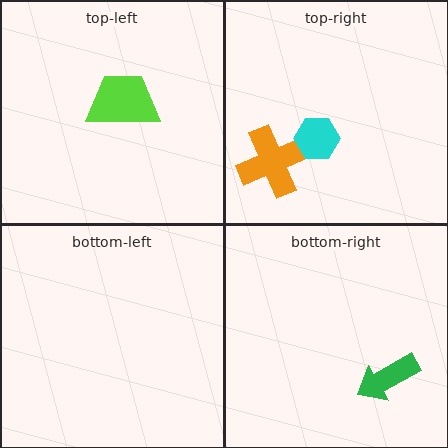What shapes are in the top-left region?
The lime trapezoid.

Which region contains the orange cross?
The top-right region.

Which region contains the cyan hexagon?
The top-right region.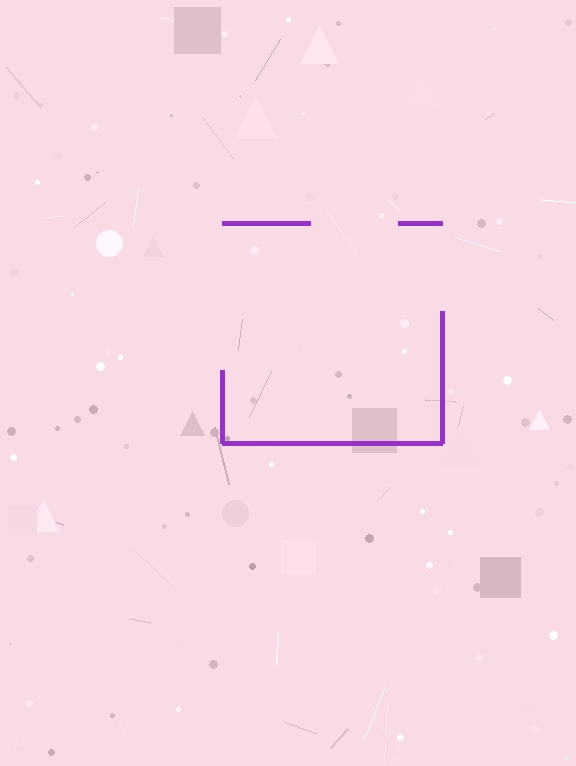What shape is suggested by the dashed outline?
The dashed outline suggests a square.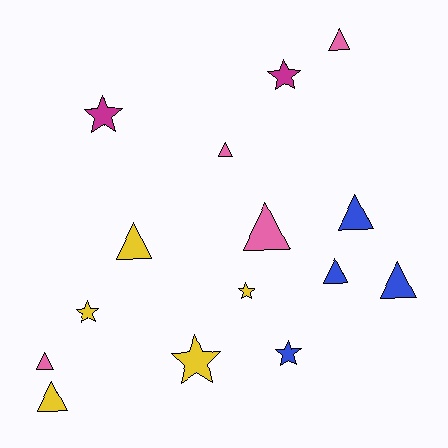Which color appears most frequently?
Yellow, with 5 objects.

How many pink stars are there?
There are no pink stars.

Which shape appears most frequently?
Triangle, with 9 objects.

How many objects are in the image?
There are 15 objects.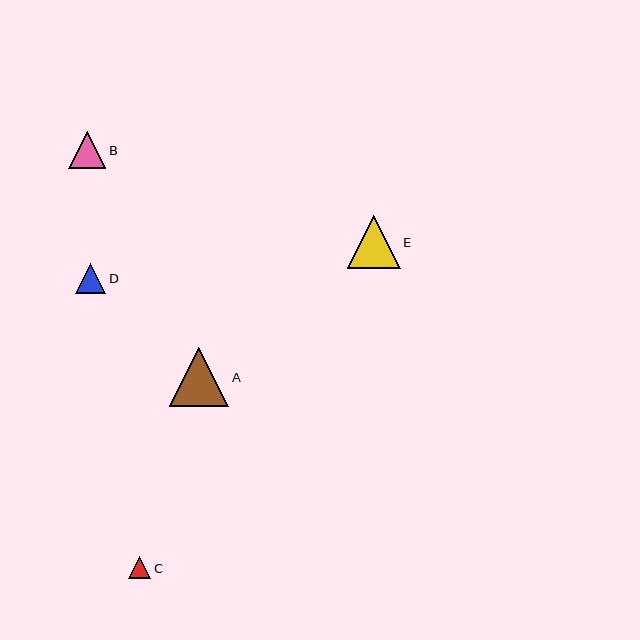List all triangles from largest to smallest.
From largest to smallest: A, E, B, D, C.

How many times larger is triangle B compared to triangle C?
Triangle B is approximately 1.7 times the size of triangle C.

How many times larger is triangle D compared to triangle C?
Triangle D is approximately 1.4 times the size of triangle C.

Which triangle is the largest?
Triangle A is the largest with a size of approximately 59 pixels.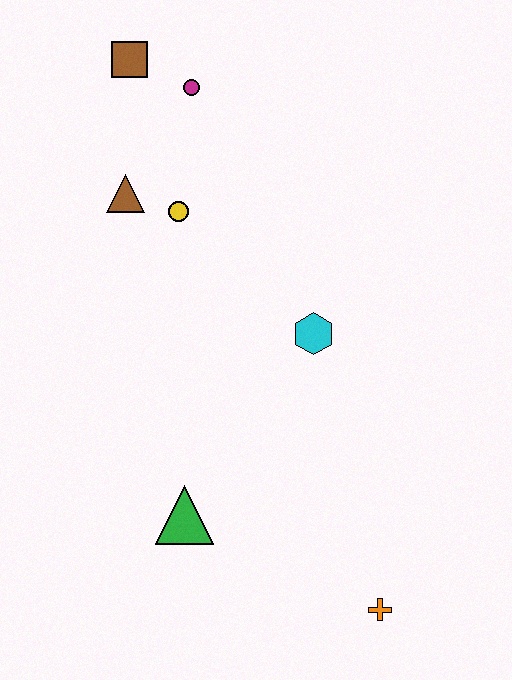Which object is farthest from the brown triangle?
The orange cross is farthest from the brown triangle.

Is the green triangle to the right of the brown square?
Yes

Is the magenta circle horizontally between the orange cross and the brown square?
Yes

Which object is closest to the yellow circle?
The brown triangle is closest to the yellow circle.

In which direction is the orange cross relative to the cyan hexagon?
The orange cross is below the cyan hexagon.